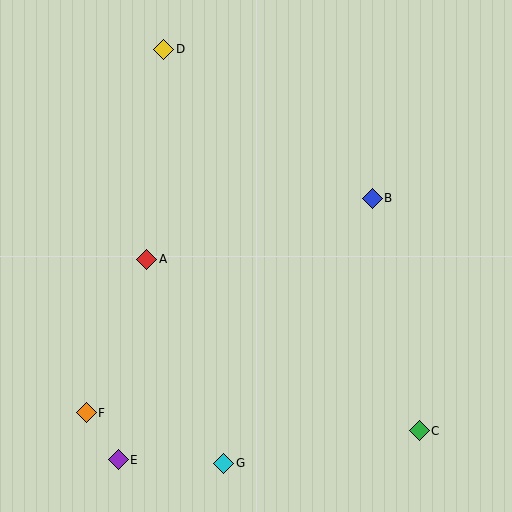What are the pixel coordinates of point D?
Point D is at (164, 49).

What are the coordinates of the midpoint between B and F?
The midpoint between B and F is at (229, 305).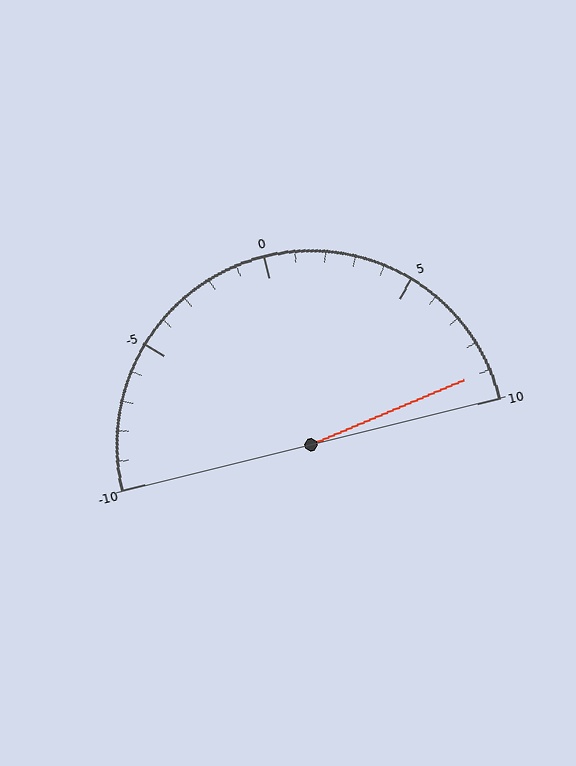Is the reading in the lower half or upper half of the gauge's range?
The reading is in the upper half of the range (-10 to 10).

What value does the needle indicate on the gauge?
The needle indicates approximately 9.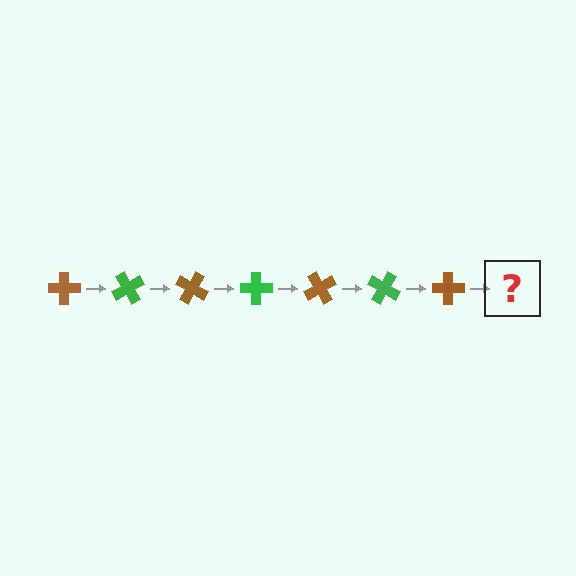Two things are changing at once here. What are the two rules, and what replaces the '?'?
The two rules are that it rotates 60 degrees each step and the color cycles through brown and green. The '?' should be a green cross, rotated 420 degrees from the start.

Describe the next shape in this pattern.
It should be a green cross, rotated 420 degrees from the start.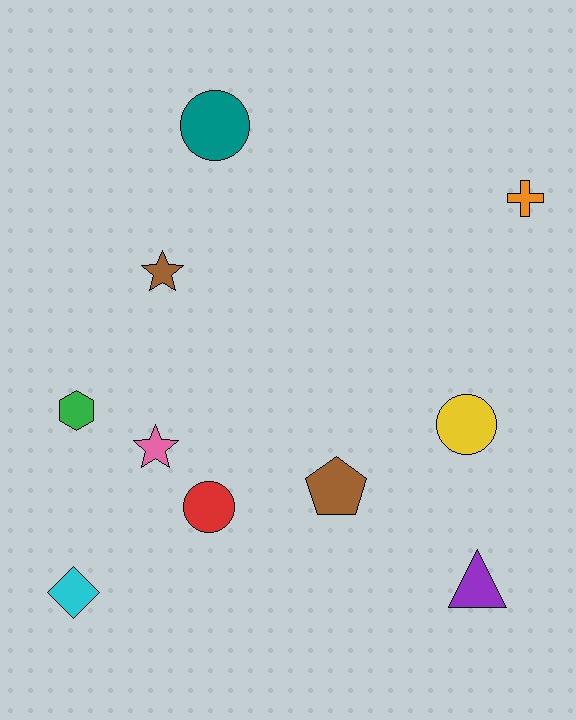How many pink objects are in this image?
There is 1 pink object.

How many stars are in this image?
There are 2 stars.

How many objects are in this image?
There are 10 objects.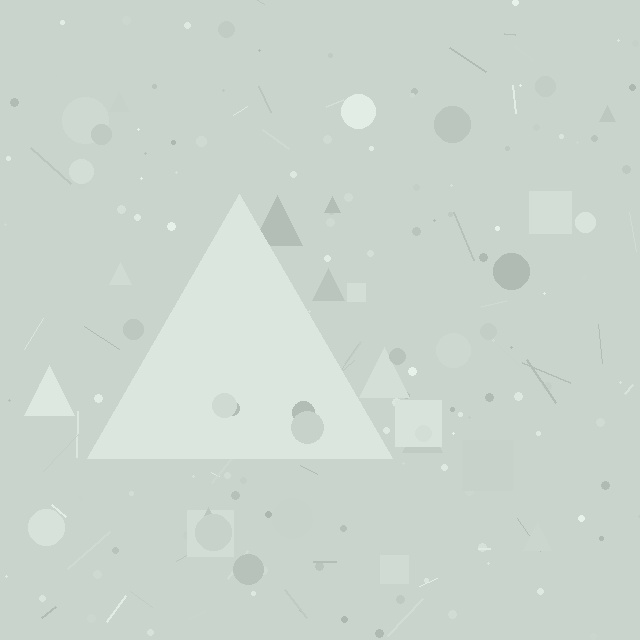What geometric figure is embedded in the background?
A triangle is embedded in the background.